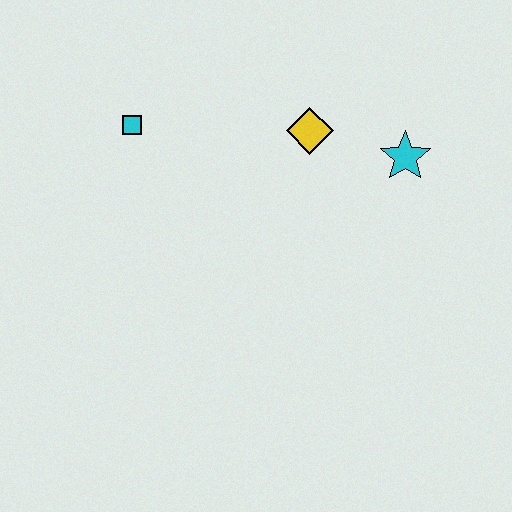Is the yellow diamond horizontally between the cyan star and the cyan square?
Yes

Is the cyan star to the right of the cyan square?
Yes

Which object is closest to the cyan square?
The yellow diamond is closest to the cyan square.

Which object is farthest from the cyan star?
The cyan square is farthest from the cyan star.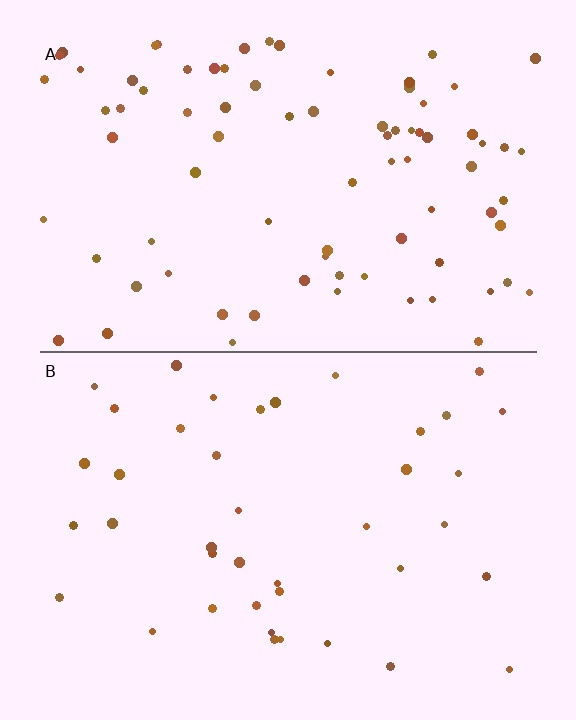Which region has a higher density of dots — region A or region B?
A (the top).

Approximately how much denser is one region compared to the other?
Approximately 2.0× — region A over region B.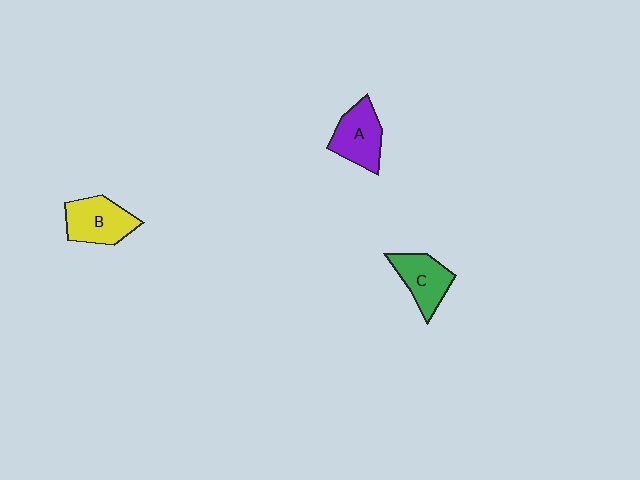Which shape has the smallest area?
Shape C (green).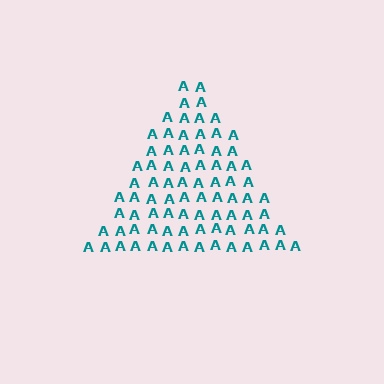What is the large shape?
The large shape is a triangle.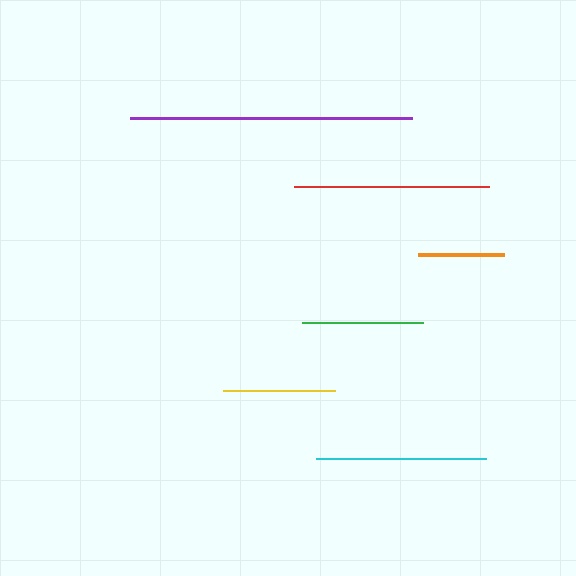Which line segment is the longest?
The purple line is the longest at approximately 282 pixels.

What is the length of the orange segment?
The orange segment is approximately 86 pixels long.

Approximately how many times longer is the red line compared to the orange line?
The red line is approximately 2.3 times the length of the orange line.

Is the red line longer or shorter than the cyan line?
The red line is longer than the cyan line.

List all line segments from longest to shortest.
From longest to shortest: purple, red, cyan, green, yellow, orange.